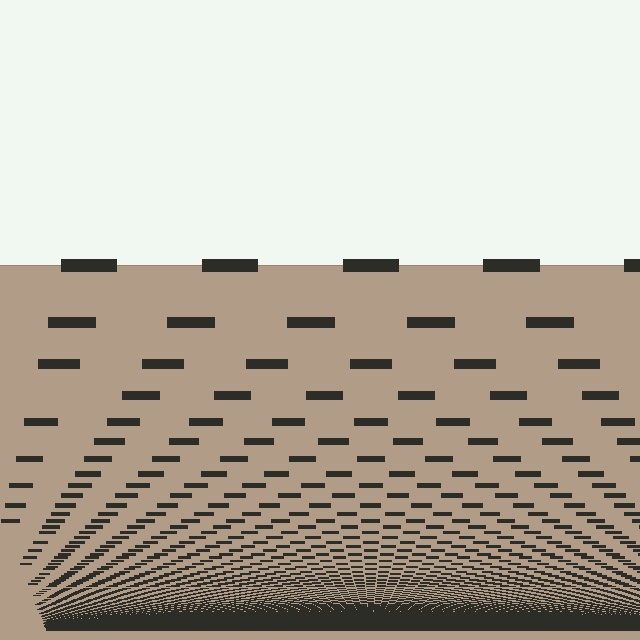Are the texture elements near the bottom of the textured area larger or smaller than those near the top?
Smaller. The gradient is inverted — elements near the bottom are smaller and denser.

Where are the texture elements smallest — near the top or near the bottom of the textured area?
Near the bottom.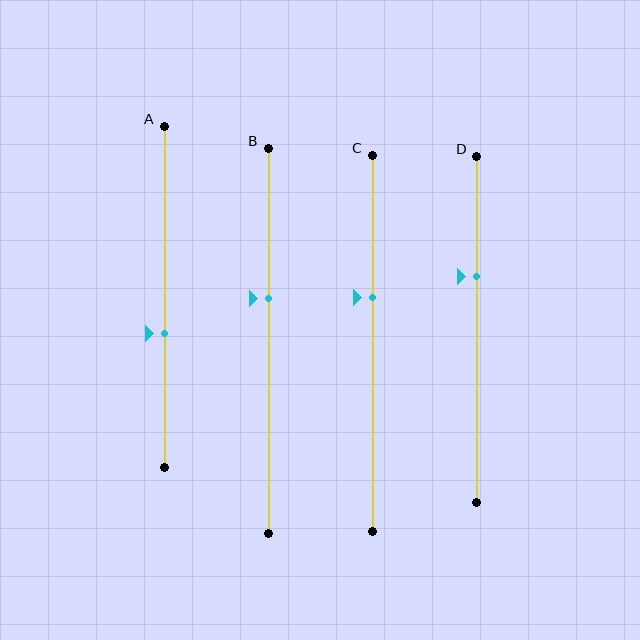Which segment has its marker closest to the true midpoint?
Segment A has its marker closest to the true midpoint.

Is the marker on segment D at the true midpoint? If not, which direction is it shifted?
No, the marker on segment D is shifted upward by about 15% of the segment length.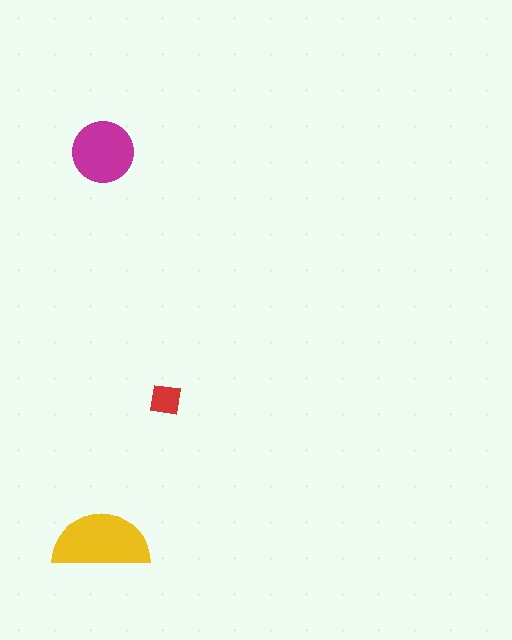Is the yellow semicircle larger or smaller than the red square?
Larger.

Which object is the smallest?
The red square.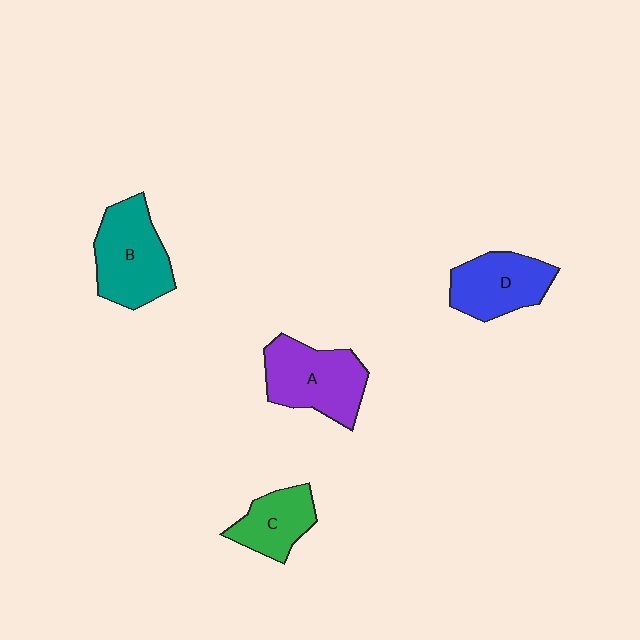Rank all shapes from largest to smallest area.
From largest to smallest: B (teal), A (purple), D (blue), C (green).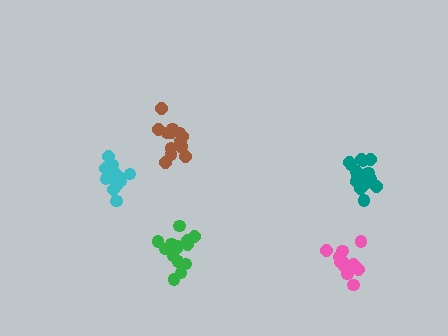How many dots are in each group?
Group 1: 17 dots, Group 2: 12 dots, Group 3: 14 dots, Group 4: 14 dots, Group 5: 15 dots (72 total).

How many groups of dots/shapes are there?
There are 5 groups.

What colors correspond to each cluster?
The clusters are colored: teal, pink, brown, cyan, green.